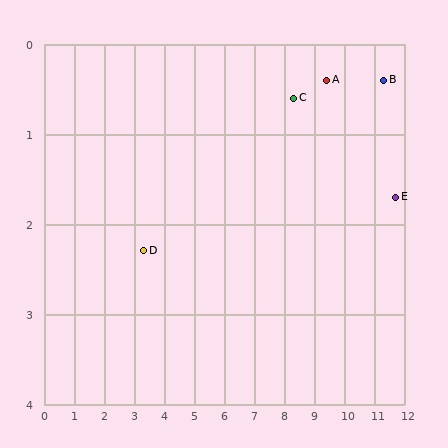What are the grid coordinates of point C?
Point C is at approximately (8.3, 0.6).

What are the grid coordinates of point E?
Point E is at approximately (11.7, 1.7).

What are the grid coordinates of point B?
Point B is at approximately (11.3, 0.4).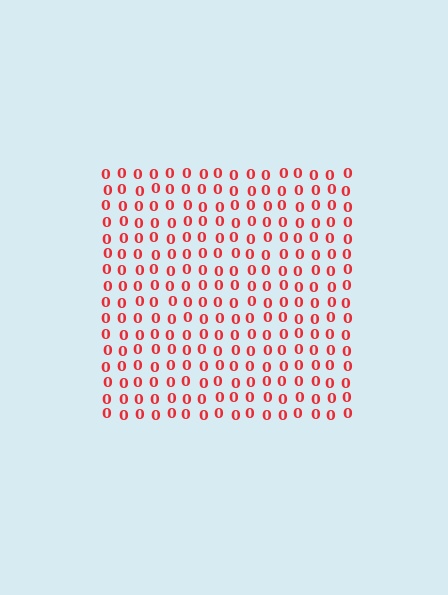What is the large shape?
The large shape is a square.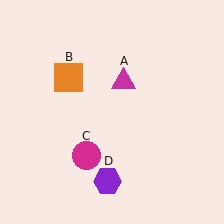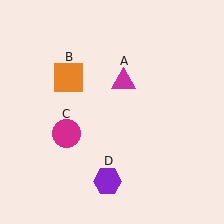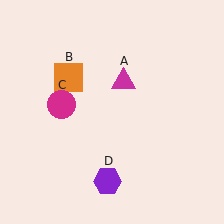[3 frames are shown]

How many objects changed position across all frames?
1 object changed position: magenta circle (object C).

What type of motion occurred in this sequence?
The magenta circle (object C) rotated clockwise around the center of the scene.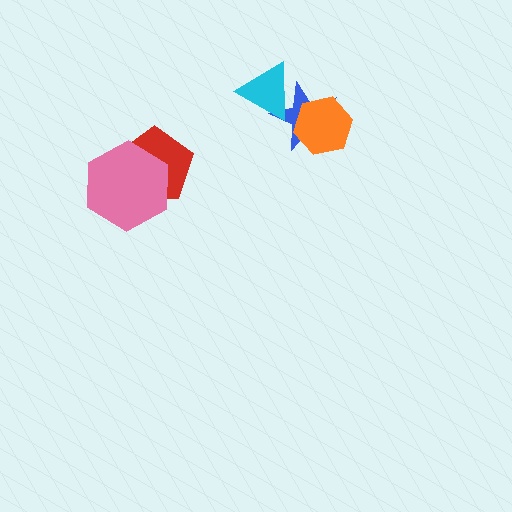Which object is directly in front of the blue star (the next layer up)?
The orange hexagon is directly in front of the blue star.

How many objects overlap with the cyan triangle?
1 object overlaps with the cyan triangle.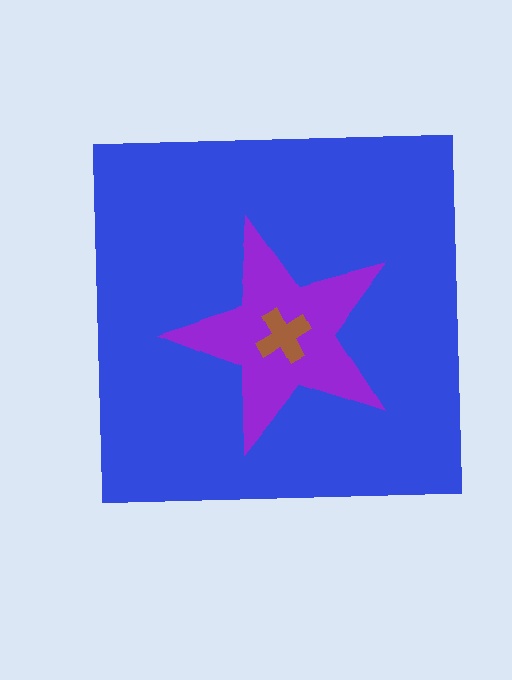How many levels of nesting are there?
3.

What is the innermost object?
The brown cross.